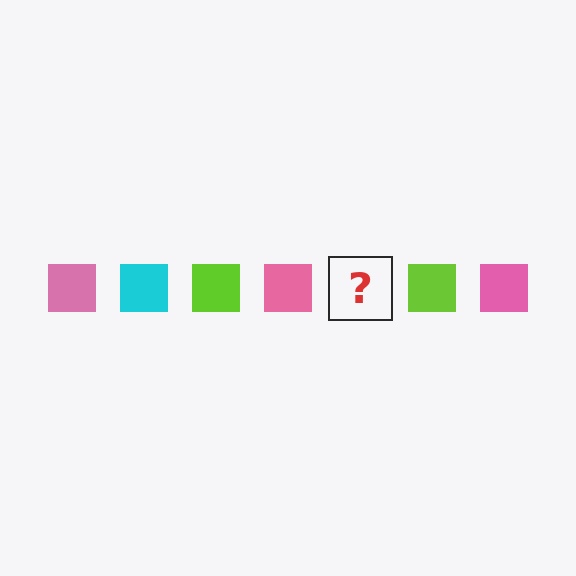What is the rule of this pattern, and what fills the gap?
The rule is that the pattern cycles through pink, cyan, lime squares. The gap should be filled with a cyan square.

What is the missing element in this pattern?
The missing element is a cyan square.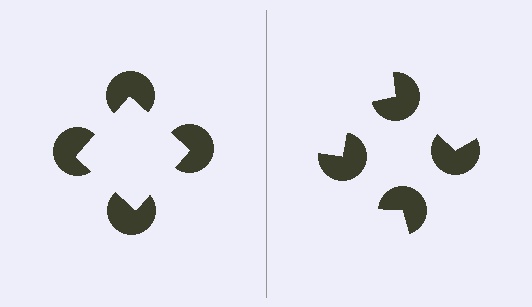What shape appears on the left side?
An illusory square.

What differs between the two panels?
The pac-man discs are positioned identically on both sides; only the wedge orientations differ. On the left they align to a square; on the right they are misaligned.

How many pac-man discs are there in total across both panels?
8 — 4 on each side.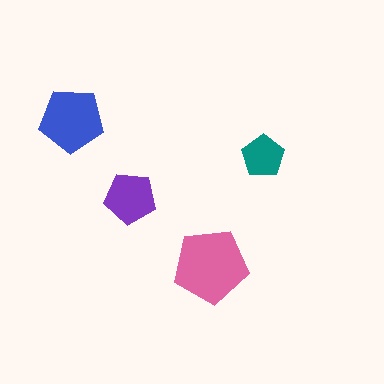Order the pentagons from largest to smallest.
the pink one, the blue one, the purple one, the teal one.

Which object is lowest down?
The pink pentagon is bottommost.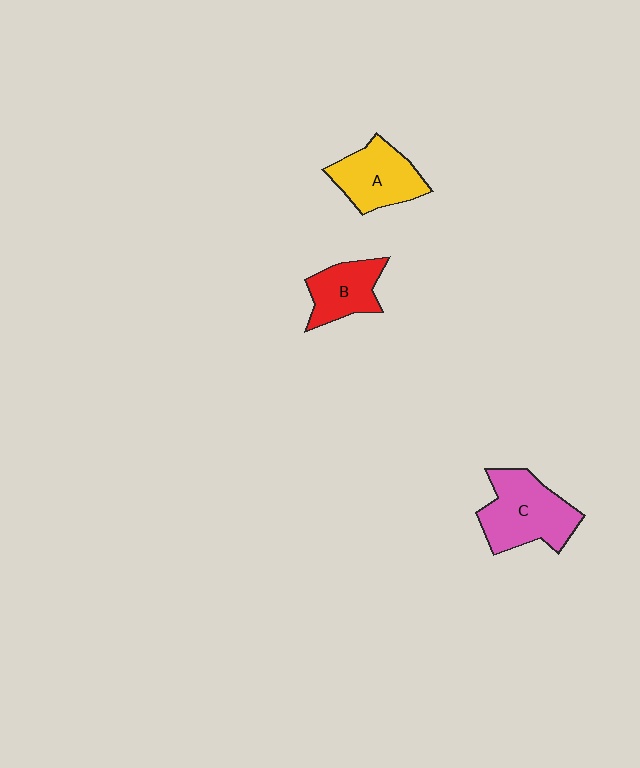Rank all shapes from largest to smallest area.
From largest to smallest: C (pink), A (yellow), B (red).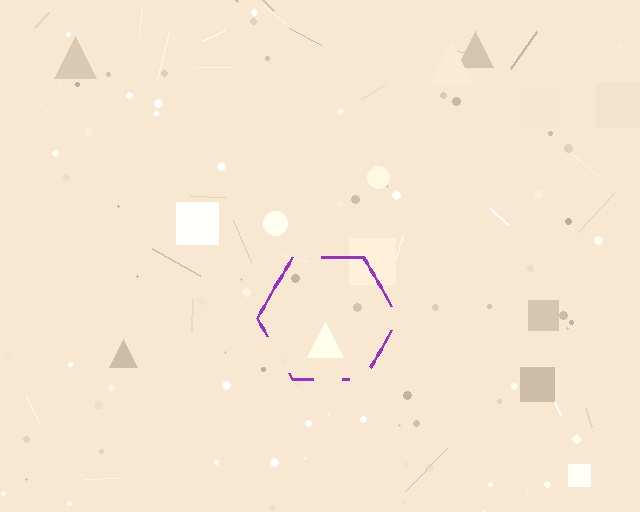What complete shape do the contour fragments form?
The contour fragments form a hexagon.